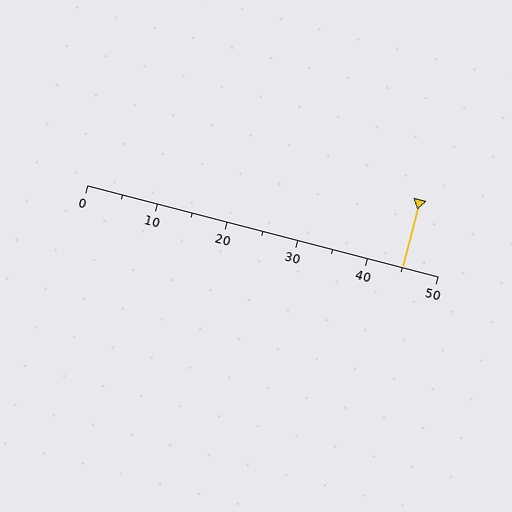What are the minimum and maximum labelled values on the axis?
The axis runs from 0 to 50.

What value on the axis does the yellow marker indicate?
The marker indicates approximately 45.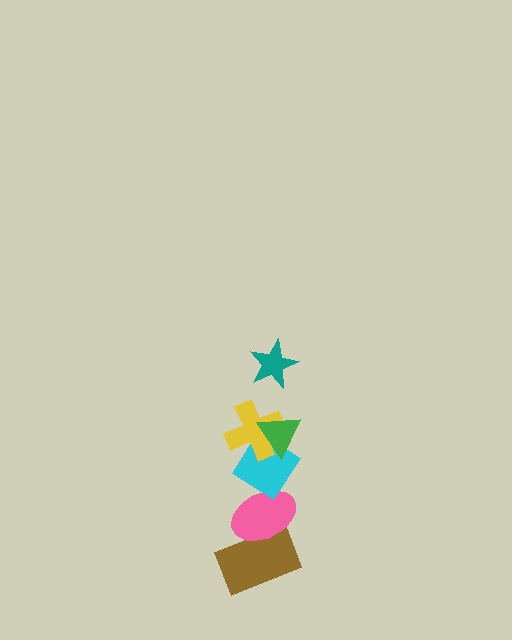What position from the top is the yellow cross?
The yellow cross is 3rd from the top.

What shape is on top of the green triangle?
The teal star is on top of the green triangle.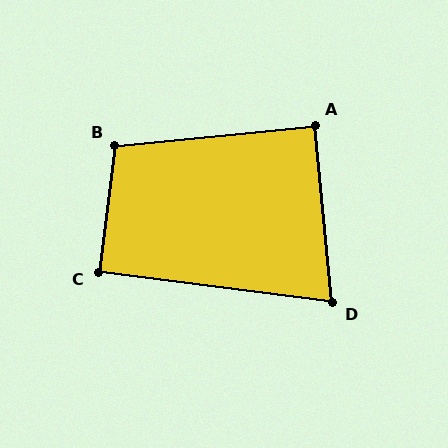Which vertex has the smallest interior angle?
D, at approximately 77 degrees.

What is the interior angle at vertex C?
Approximately 90 degrees (approximately right).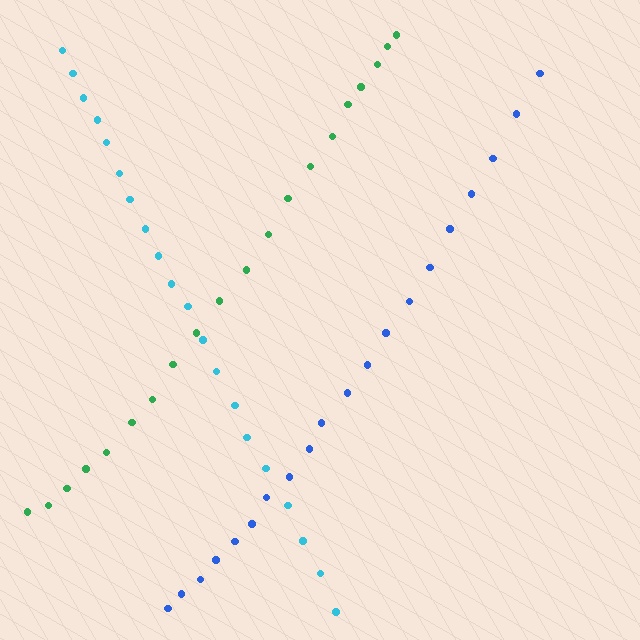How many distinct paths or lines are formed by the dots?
There are 3 distinct paths.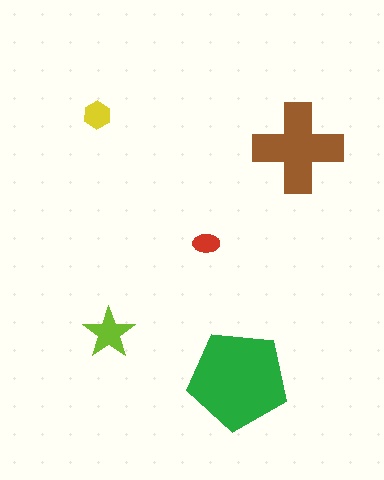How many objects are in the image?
There are 5 objects in the image.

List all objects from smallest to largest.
The red ellipse, the yellow hexagon, the lime star, the brown cross, the green pentagon.